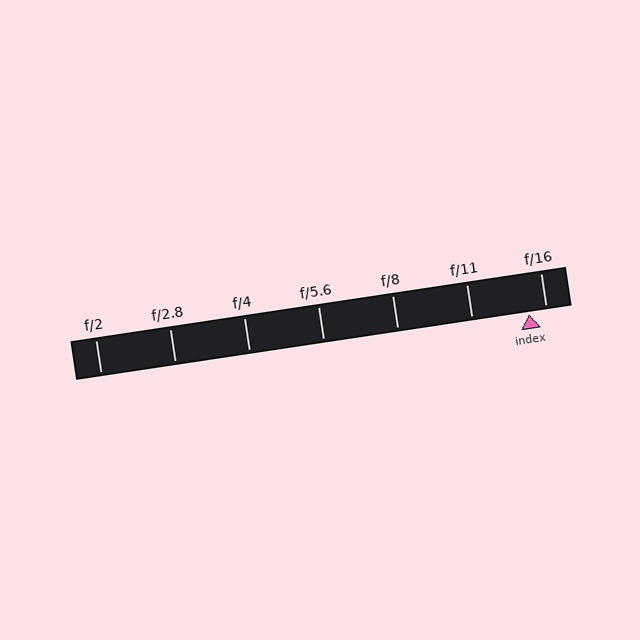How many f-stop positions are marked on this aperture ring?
There are 7 f-stop positions marked.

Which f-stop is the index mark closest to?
The index mark is closest to f/16.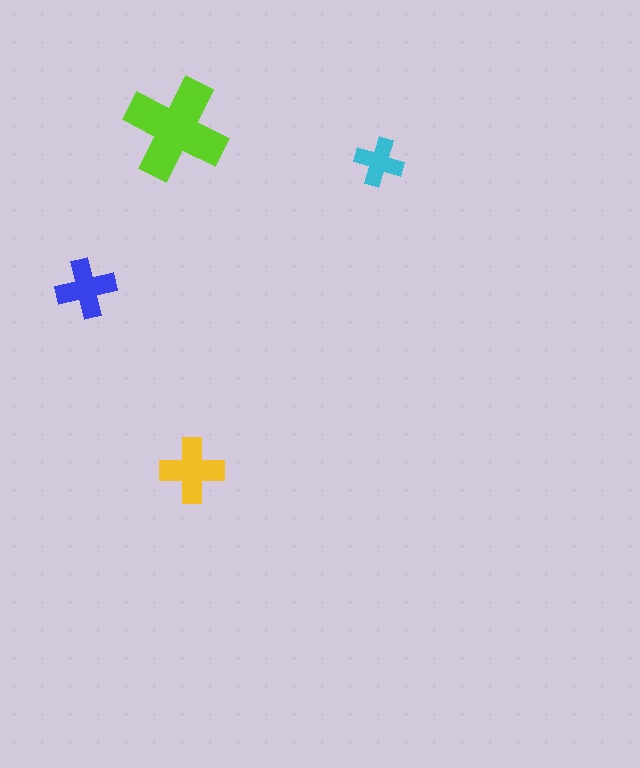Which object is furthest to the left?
The blue cross is leftmost.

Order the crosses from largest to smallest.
the lime one, the yellow one, the blue one, the cyan one.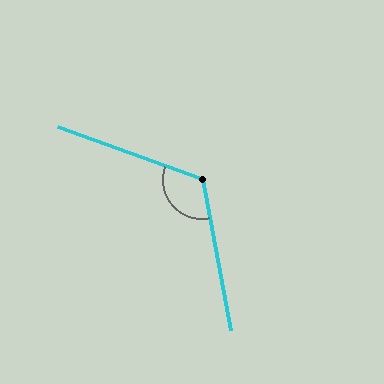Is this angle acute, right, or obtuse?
It is obtuse.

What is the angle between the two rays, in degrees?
Approximately 121 degrees.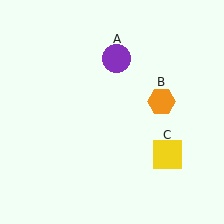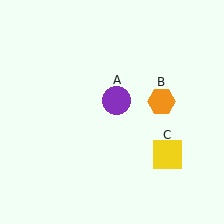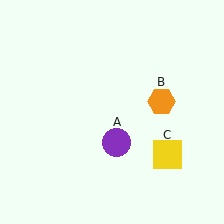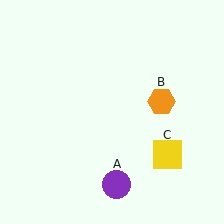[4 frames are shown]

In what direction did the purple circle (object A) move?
The purple circle (object A) moved down.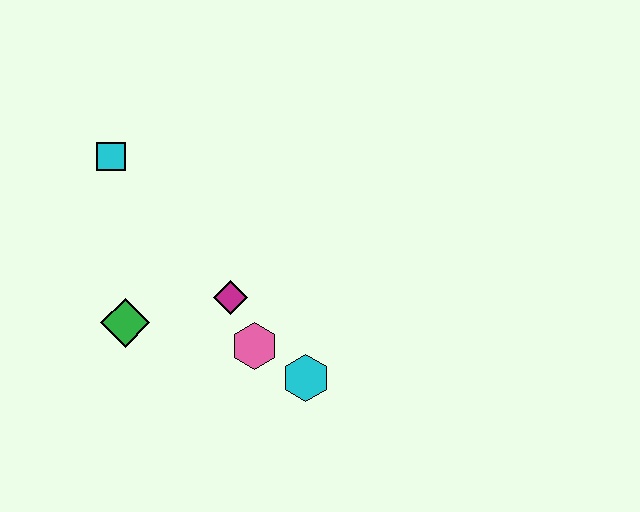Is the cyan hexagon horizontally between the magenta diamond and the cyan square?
No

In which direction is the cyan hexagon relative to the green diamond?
The cyan hexagon is to the right of the green diamond.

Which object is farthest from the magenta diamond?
The cyan square is farthest from the magenta diamond.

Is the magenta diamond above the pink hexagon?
Yes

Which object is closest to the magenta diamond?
The pink hexagon is closest to the magenta diamond.